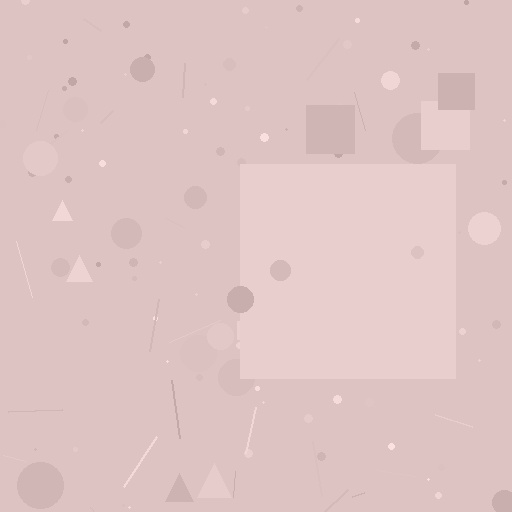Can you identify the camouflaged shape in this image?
The camouflaged shape is a square.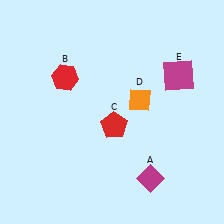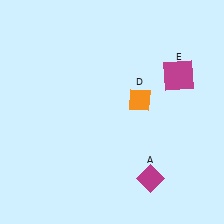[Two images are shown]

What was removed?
The red hexagon (B), the red pentagon (C) were removed in Image 2.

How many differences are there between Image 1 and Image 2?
There are 2 differences between the two images.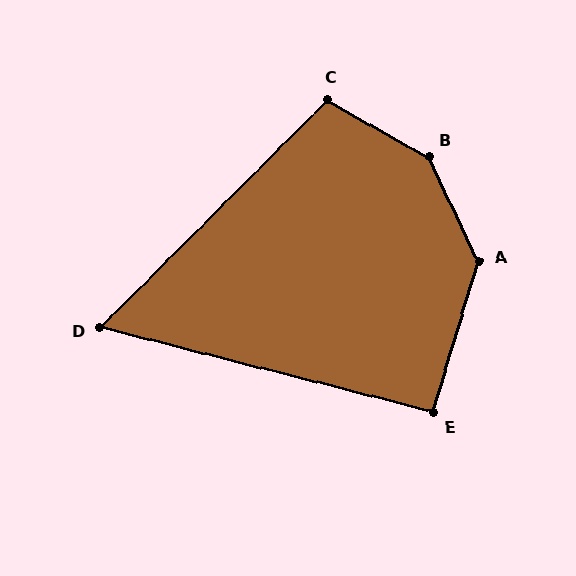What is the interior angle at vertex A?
Approximately 138 degrees (obtuse).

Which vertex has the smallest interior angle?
D, at approximately 59 degrees.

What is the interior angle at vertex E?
Approximately 92 degrees (approximately right).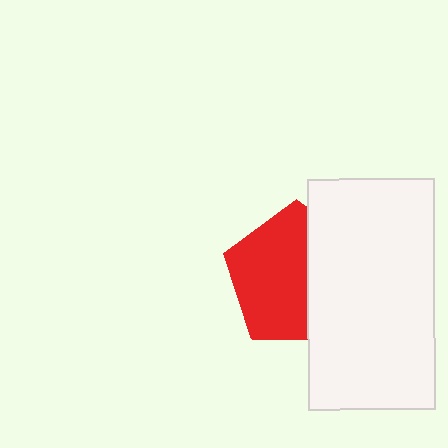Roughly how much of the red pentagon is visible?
About half of it is visible (roughly 60%).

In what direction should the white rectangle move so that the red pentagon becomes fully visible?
The white rectangle should move right. That is the shortest direction to clear the overlap and leave the red pentagon fully visible.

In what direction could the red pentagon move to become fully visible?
The red pentagon could move left. That would shift it out from behind the white rectangle entirely.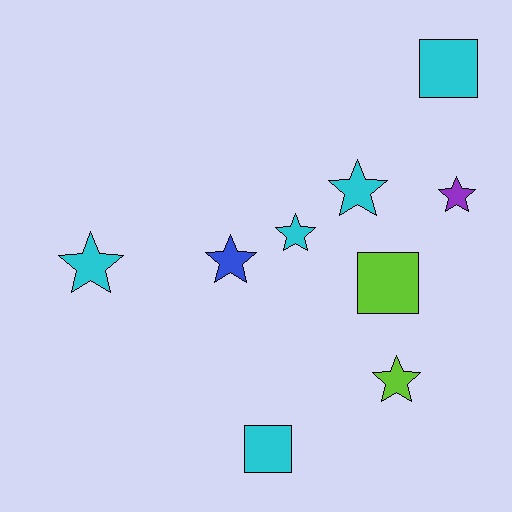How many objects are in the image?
There are 9 objects.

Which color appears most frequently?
Cyan, with 5 objects.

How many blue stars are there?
There is 1 blue star.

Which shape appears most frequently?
Star, with 6 objects.